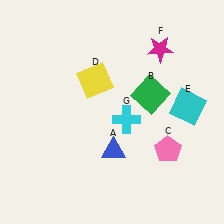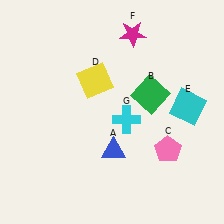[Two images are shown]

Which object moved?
The magenta star (F) moved left.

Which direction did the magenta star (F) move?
The magenta star (F) moved left.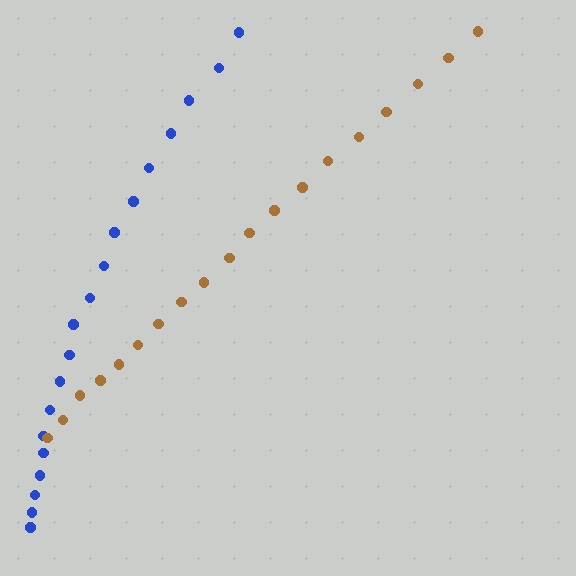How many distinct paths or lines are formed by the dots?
There are 2 distinct paths.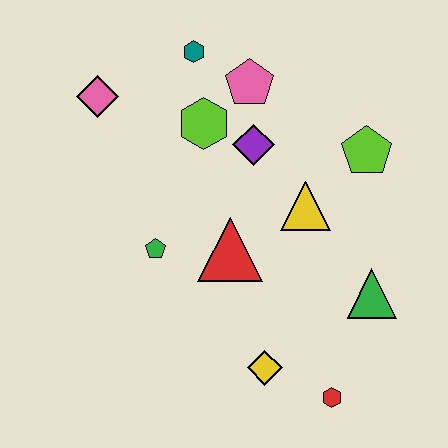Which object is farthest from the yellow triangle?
The pink diamond is farthest from the yellow triangle.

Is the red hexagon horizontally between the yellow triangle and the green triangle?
Yes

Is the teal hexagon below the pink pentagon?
No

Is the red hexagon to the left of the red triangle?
No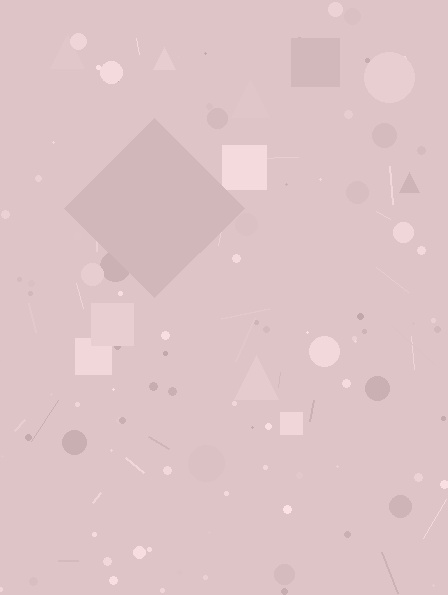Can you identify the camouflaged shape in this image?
The camouflaged shape is a diamond.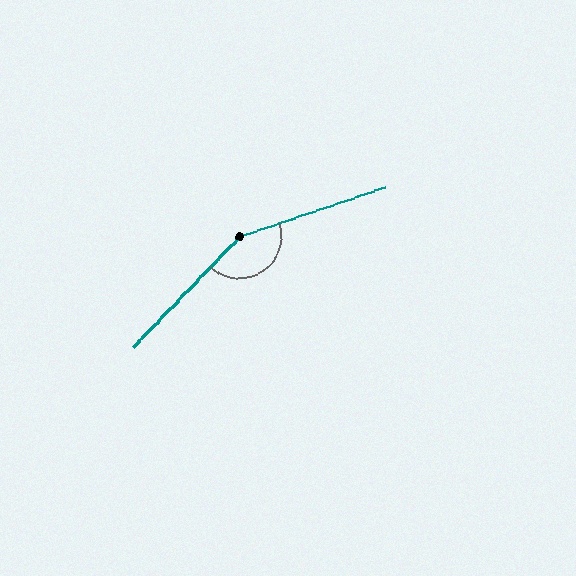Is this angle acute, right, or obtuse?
It is obtuse.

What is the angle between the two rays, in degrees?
Approximately 152 degrees.